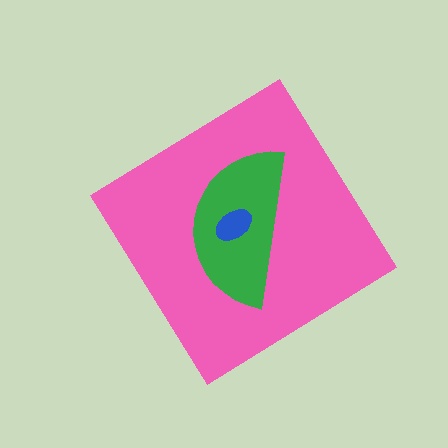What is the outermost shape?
The pink diamond.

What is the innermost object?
The blue ellipse.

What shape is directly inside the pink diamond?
The green semicircle.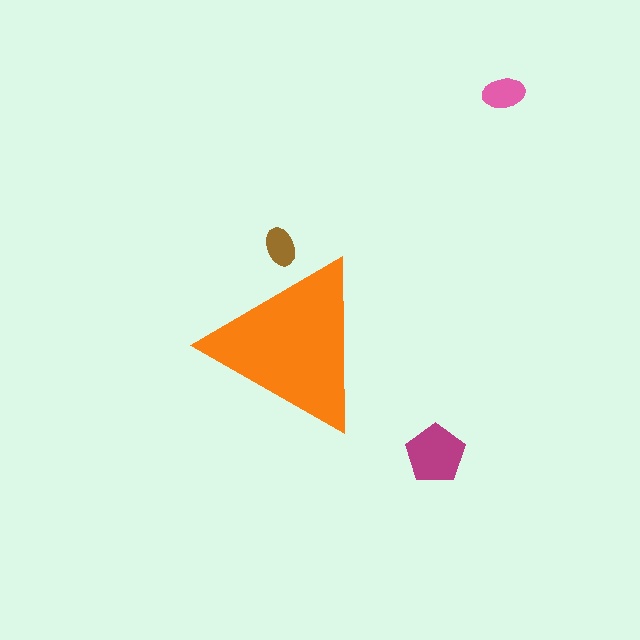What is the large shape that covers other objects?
An orange triangle.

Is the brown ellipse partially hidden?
Yes, the brown ellipse is partially hidden behind the orange triangle.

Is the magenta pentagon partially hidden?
No, the magenta pentagon is fully visible.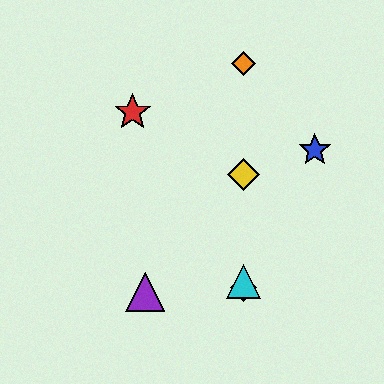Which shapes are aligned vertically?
The green diamond, the yellow diamond, the orange diamond, the cyan triangle are aligned vertically.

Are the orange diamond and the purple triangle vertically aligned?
No, the orange diamond is at x≈243 and the purple triangle is at x≈145.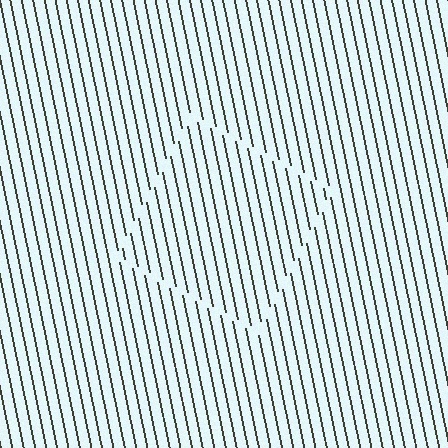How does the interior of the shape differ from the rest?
The interior of the shape contains the same grating, shifted by half a period — the contour is defined by the phase discontinuity where line-ends from the inner and outer gratings abut.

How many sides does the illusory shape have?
4 sides — the line-ends trace a square.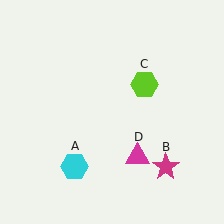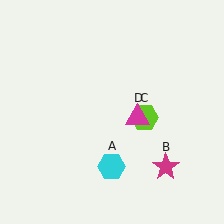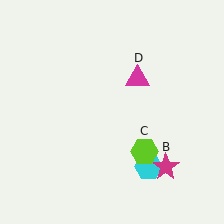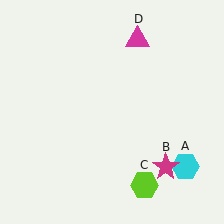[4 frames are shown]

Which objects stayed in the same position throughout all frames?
Magenta star (object B) remained stationary.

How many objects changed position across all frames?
3 objects changed position: cyan hexagon (object A), lime hexagon (object C), magenta triangle (object D).